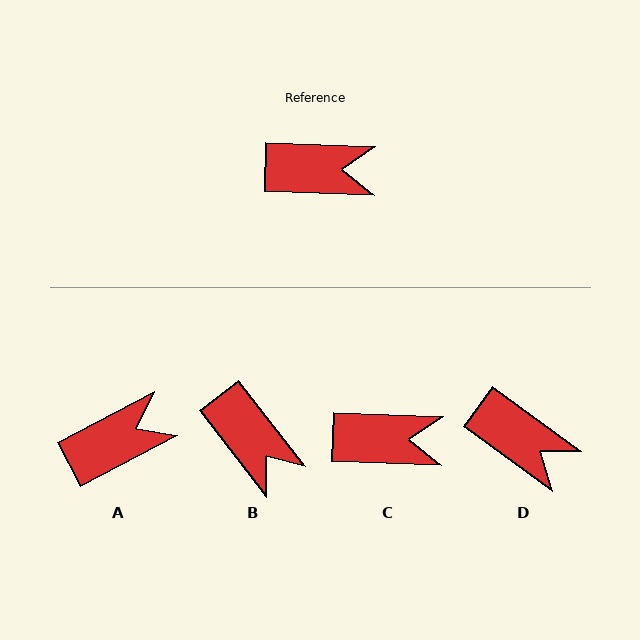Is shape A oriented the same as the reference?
No, it is off by about 30 degrees.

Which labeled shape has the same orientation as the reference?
C.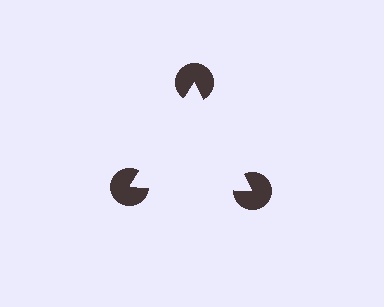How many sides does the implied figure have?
3 sides.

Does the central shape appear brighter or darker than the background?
It typically appears slightly brighter than the background, even though no actual brightness change is drawn.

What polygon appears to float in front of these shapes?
An illusory triangle — its edges are inferred from the aligned wedge cuts in the pac-man discs, not physically drawn.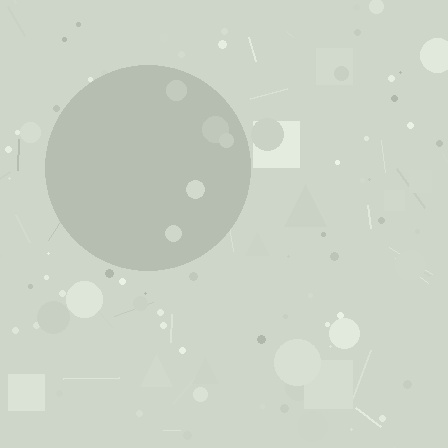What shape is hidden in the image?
A circle is hidden in the image.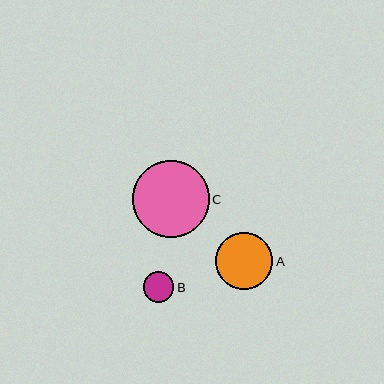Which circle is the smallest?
Circle B is the smallest with a size of approximately 31 pixels.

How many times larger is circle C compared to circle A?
Circle C is approximately 1.3 times the size of circle A.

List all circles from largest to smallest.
From largest to smallest: C, A, B.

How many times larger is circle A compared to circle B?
Circle A is approximately 1.9 times the size of circle B.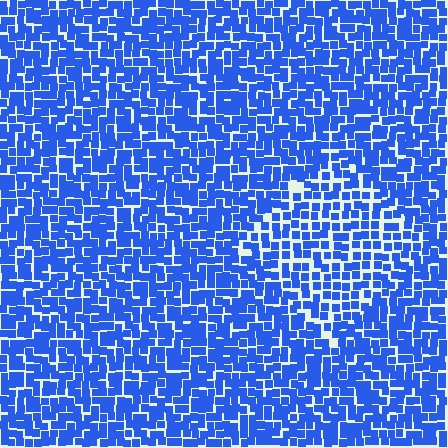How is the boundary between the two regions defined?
The boundary is defined by a change in element density (approximately 1.5x ratio). All elements are the same color, size, and shape.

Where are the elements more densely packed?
The elements are more densely packed outside the diamond boundary.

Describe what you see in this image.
The image contains small blue elements arranged at two different densities. A diamond-shaped region is visible where the elements are less densely packed than the surrounding area.